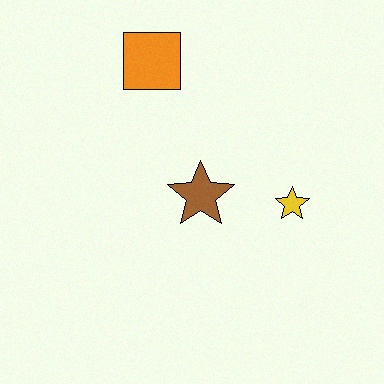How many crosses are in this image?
There are no crosses.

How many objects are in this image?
There are 3 objects.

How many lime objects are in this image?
There are no lime objects.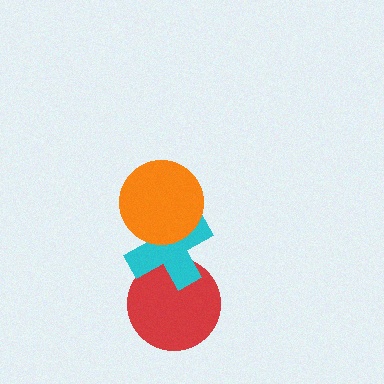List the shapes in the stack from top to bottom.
From top to bottom: the orange circle, the cyan cross, the red circle.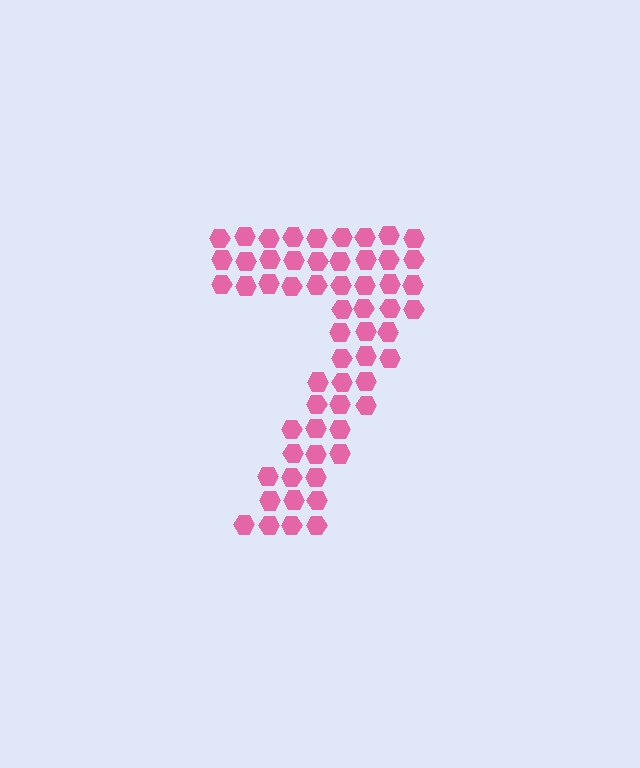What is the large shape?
The large shape is the digit 7.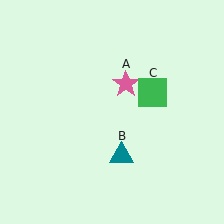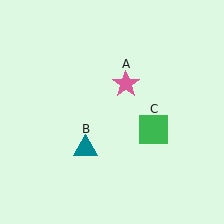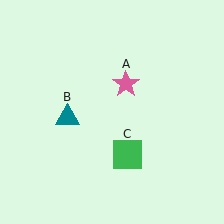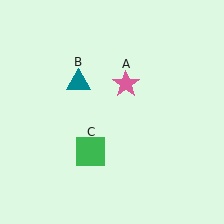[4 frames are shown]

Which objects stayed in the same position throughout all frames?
Pink star (object A) remained stationary.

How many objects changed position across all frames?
2 objects changed position: teal triangle (object B), green square (object C).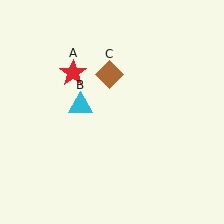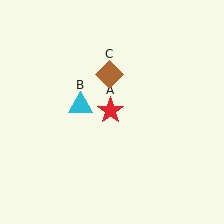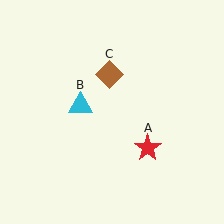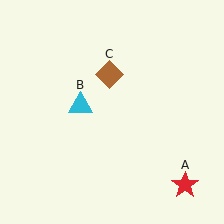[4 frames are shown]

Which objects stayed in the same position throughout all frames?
Cyan triangle (object B) and brown diamond (object C) remained stationary.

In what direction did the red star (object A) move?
The red star (object A) moved down and to the right.